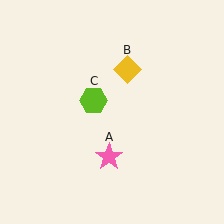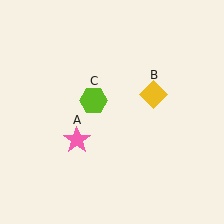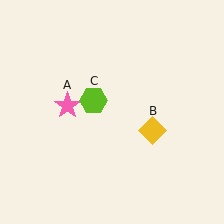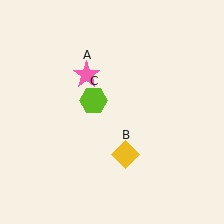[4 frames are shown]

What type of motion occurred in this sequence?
The pink star (object A), yellow diamond (object B) rotated clockwise around the center of the scene.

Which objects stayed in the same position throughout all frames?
Lime hexagon (object C) remained stationary.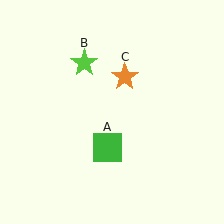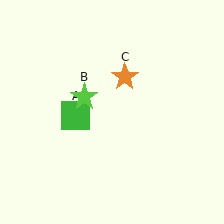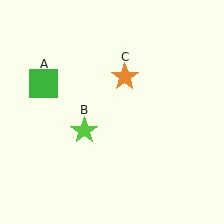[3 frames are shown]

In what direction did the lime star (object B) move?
The lime star (object B) moved down.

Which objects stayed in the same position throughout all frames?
Orange star (object C) remained stationary.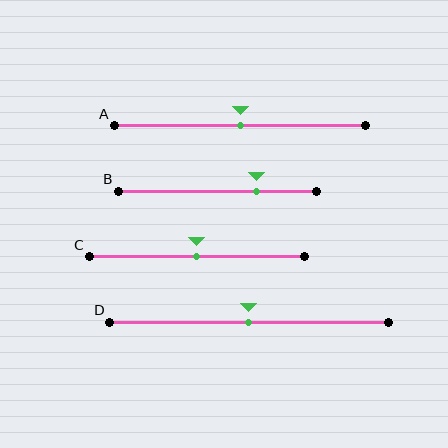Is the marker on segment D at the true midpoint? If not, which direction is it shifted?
Yes, the marker on segment D is at the true midpoint.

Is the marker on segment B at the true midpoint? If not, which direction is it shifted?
No, the marker on segment B is shifted to the right by about 20% of the segment length.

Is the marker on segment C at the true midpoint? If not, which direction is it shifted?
Yes, the marker on segment C is at the true midpoint.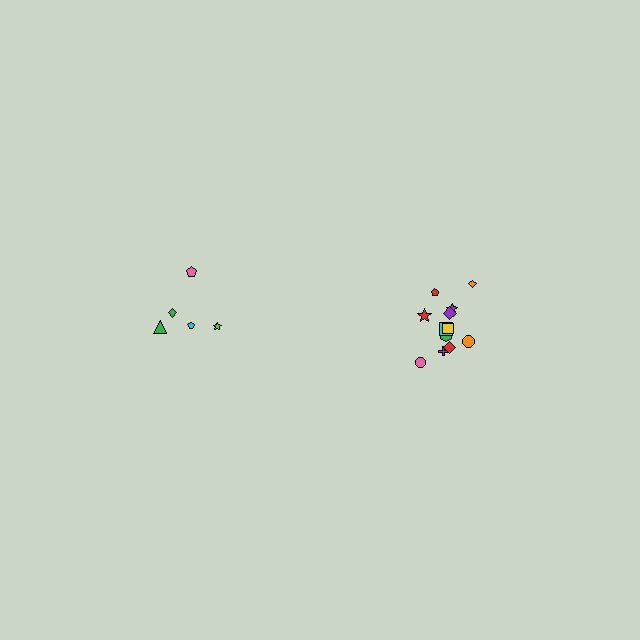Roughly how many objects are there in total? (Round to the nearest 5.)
Roughly 15 objects in total.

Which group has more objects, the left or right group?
The right group.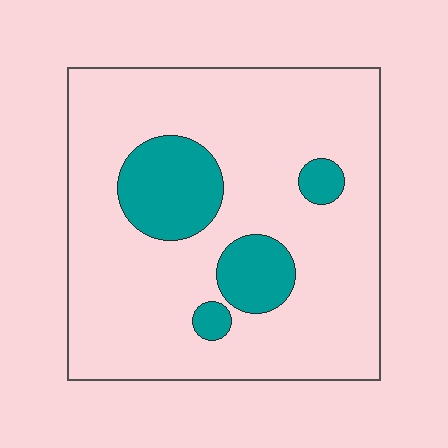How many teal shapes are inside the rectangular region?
4.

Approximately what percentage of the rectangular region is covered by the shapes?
Approximately 15%.